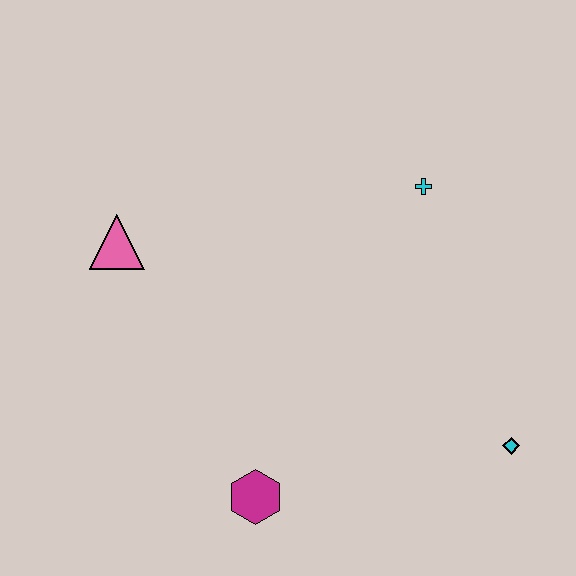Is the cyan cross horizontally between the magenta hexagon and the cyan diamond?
Yes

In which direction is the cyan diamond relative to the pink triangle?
The cyan diamond is to the right of the pink triangle.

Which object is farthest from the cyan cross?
The magenta hexagon is farthest from the cyan cross.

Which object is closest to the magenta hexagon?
The cyan diamond is closest to the magenta hexagon.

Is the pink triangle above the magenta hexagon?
Yes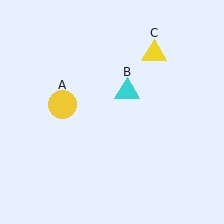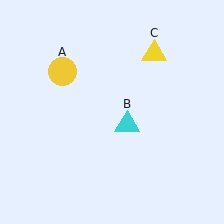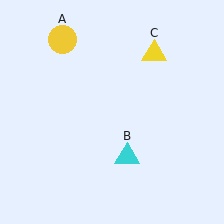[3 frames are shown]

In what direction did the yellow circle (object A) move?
The yellow circle (object A) moved up.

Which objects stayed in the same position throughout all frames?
Yellow triangle (object C) remained stationary.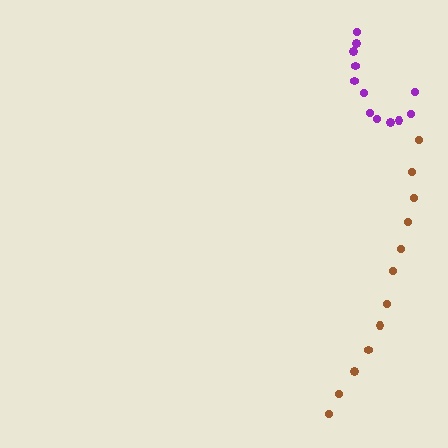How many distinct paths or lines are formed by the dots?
There are 2 distinct paths.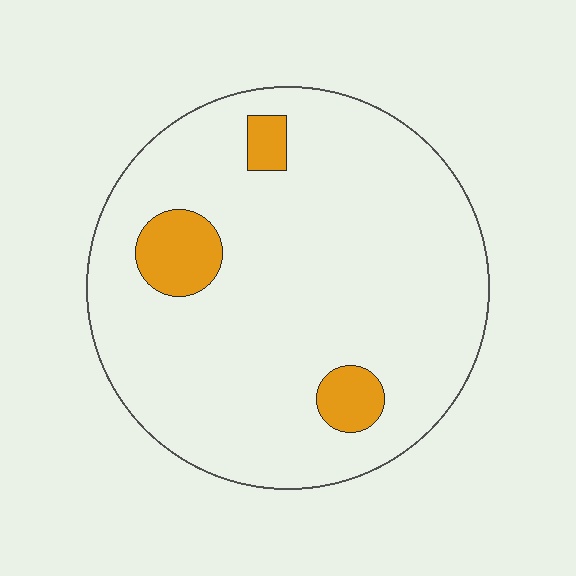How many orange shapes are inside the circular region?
3.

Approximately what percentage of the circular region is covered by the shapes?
Approximately 10%.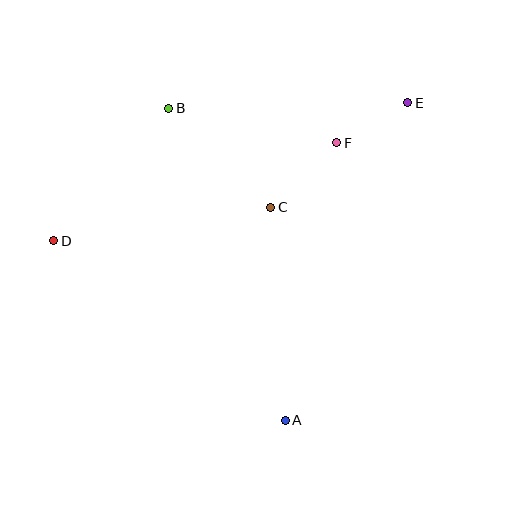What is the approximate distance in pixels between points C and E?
The distance between C and E is approximately 172 pixels.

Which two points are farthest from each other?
Points D and E are farthest from each other.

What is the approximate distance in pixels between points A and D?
The distance between A and D is approximately 293 pixels.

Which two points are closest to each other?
Points E and F are closest to each other.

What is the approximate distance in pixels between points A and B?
The distance between A and B is approximately 333 pixels.